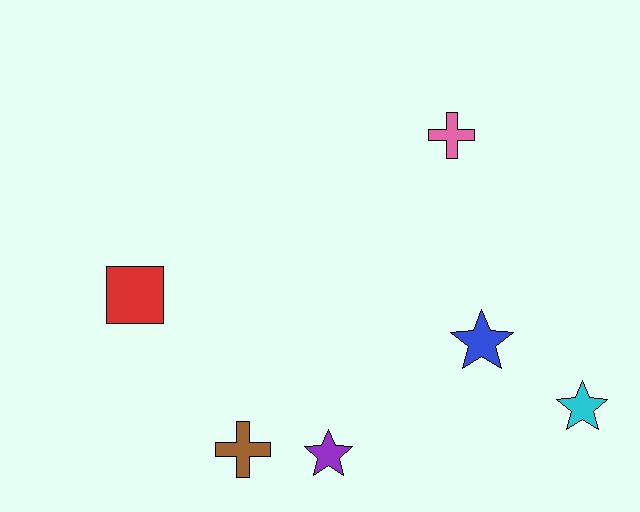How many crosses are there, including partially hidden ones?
There are 2 crosses.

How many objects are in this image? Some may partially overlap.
There are 6 objects.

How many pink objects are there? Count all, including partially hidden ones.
There is 1 pink object.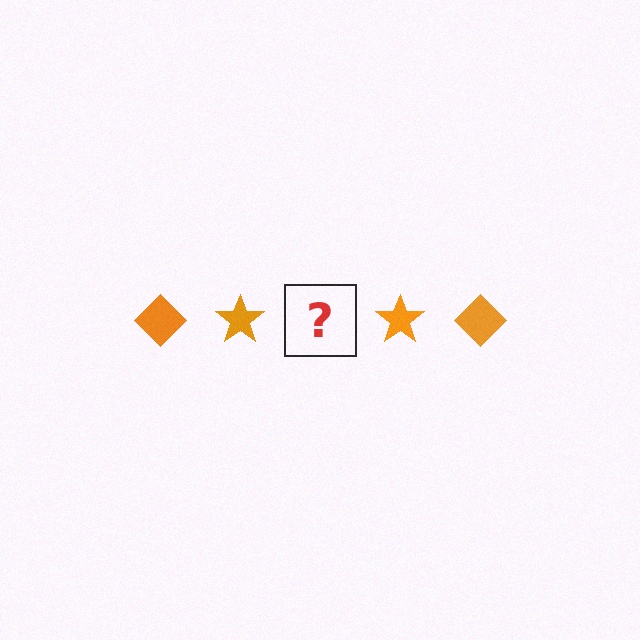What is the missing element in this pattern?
The missing element is an orange diamond.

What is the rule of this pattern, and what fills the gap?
The rule is that the pattern cycles through diamond, star shapes in orange. The gap should be filled with an orange diamond.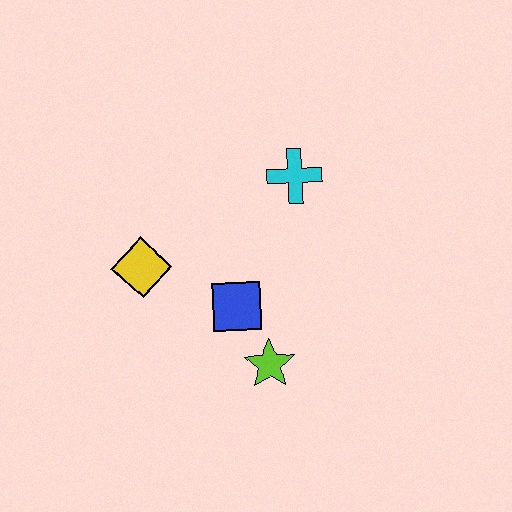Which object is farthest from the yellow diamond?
The cyan cross is farthest from the yellow diamond.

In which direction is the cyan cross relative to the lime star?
The cyan cross is above the lime star.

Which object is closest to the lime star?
The blue square is closest to the lime star.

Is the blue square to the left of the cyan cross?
Yes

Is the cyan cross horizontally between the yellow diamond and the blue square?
No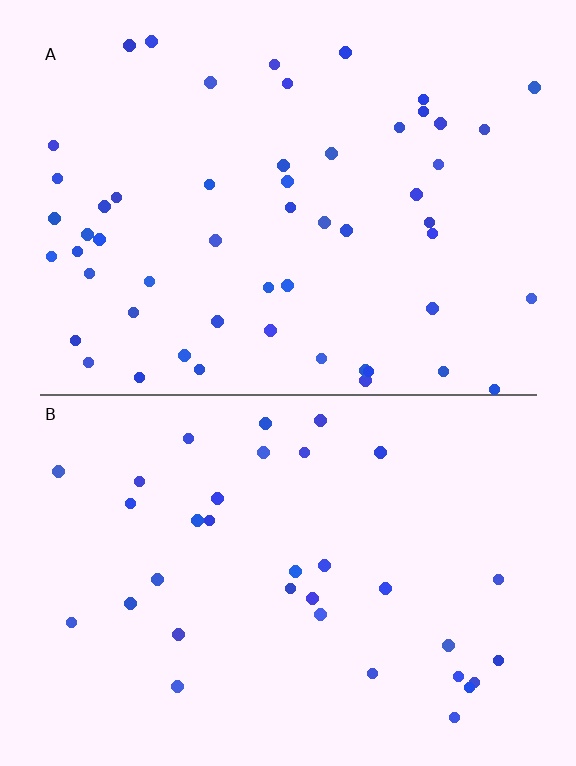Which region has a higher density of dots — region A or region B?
A (the top).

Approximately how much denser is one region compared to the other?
Approximately 1.6× — region A over region B.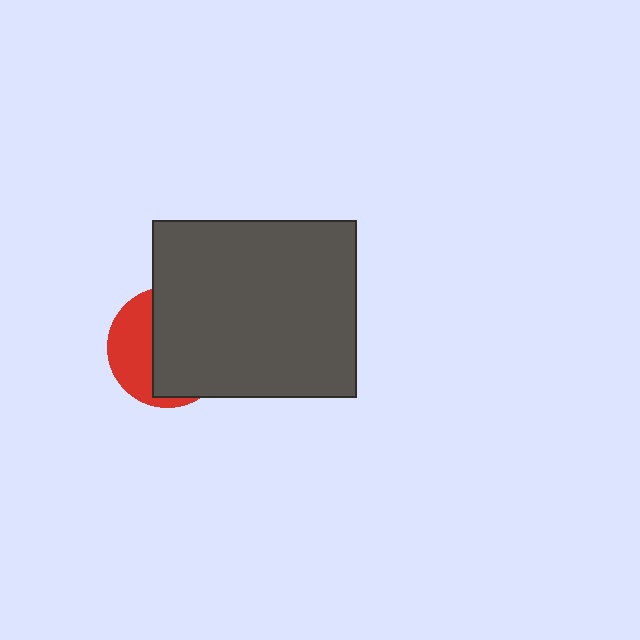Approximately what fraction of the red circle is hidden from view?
Roughly 63% of the red circle is hidden behind the dark gray rectangle.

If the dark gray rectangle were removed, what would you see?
You would see the complete red circle.